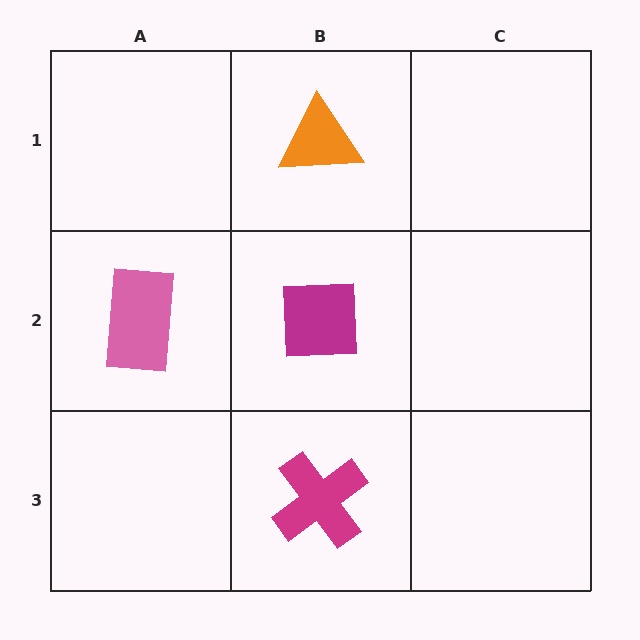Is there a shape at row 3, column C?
No, that cell is empty.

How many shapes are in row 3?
1 shape.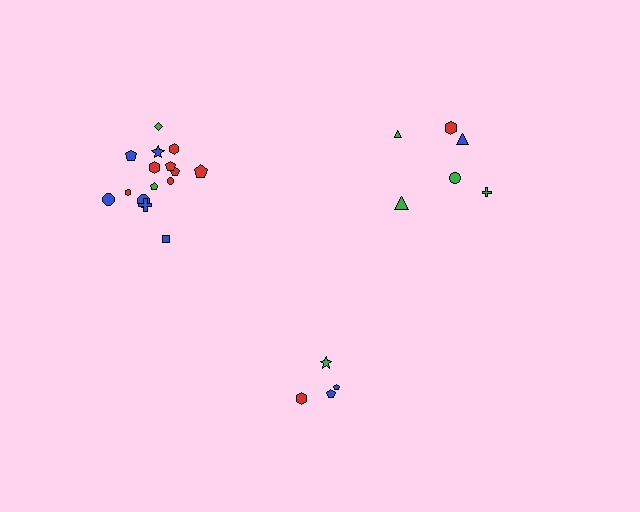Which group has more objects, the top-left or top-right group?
The top-left group.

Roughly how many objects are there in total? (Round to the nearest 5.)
Roughly 25 objects in total.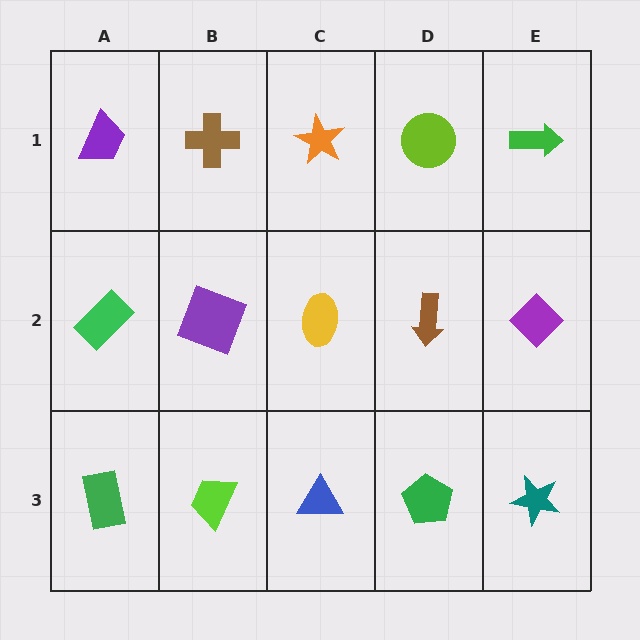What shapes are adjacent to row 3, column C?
A yellow ellipse (row 2, column C), a lime trapezoid (row 3, column B), a green pentagon (row 3, column D).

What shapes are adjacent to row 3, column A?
A green rectangle (row 2, column A), a lime trapezoid (row 3, column B).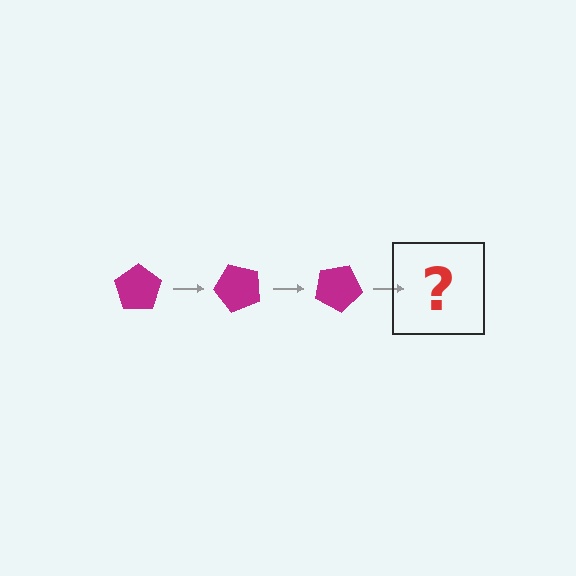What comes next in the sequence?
The next element should be a magenta pentagon rotated 150 degrees.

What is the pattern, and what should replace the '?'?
The pattern is that the pentagon rotates 50 degrees each step. The '?' should be a magenta pentagon rotated 150 degrees.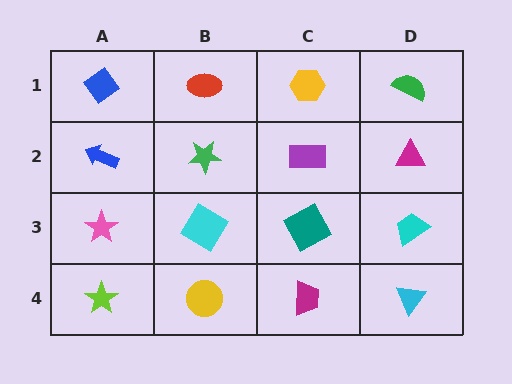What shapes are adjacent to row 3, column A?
A blue arrow (row 2, column A), a lime star (row 4, column A), a cyan diamond (row 3, column B).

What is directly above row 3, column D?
A magenta triangle.